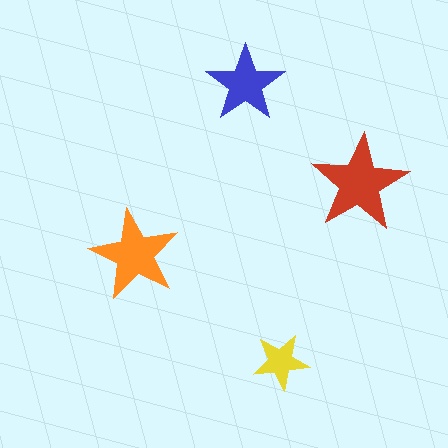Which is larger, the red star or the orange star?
The red one.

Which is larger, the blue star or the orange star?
The orange one.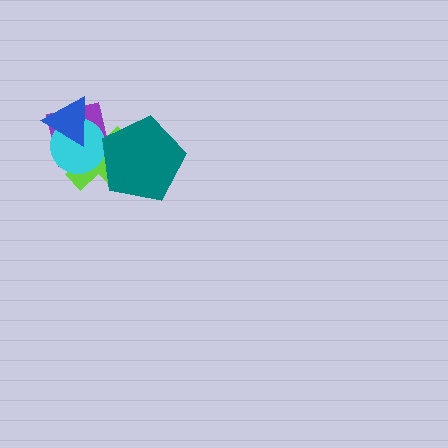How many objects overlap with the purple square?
3 objects overlap with the purple square.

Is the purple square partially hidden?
Yes, it is partially covered by another shape.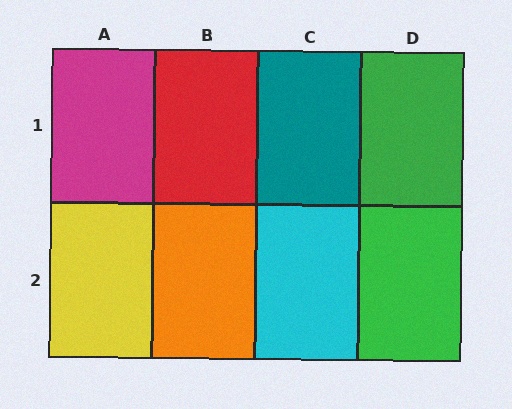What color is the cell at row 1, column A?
Magenta.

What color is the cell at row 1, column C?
Teal.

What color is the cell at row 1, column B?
Red.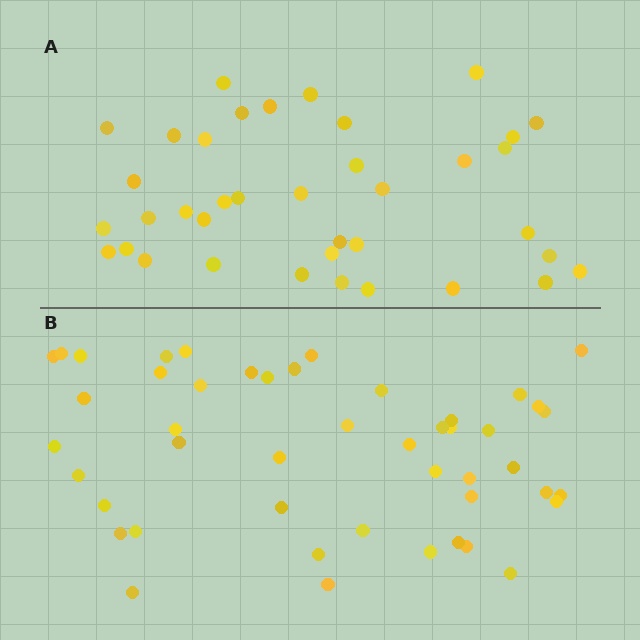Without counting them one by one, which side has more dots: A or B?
Region B (the bottom region) has more dots.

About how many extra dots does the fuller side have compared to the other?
Region B has roughly 8 or so more dots than region A.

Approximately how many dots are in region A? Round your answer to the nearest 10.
About 40 dots. (The exact count is 38, which rounds to 40.)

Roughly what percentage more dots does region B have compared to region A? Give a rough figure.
About 25% more.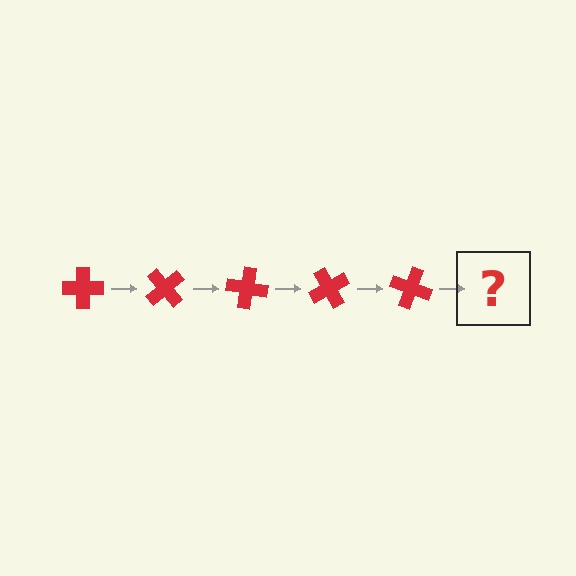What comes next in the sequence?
The next element should be a red cross rotated 250 degrees.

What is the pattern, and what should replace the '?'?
The pattern is that the cross rotates 50 degrees each step. The '?' should be a red cross rotated 250 degrees.